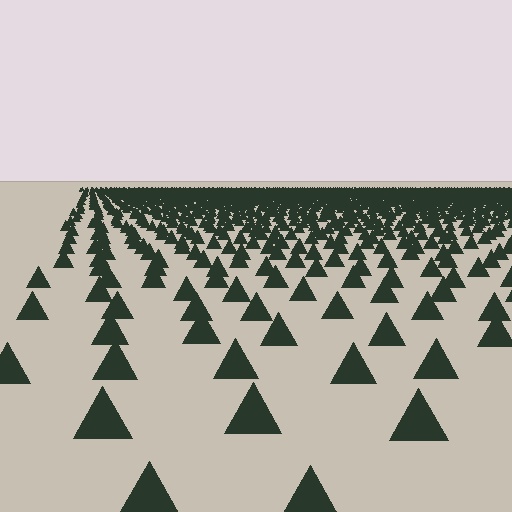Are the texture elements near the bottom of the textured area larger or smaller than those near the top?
Larger. Near the bottom, elements are closer to the viewer and appear at a bigger on-screen size.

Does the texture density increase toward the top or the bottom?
Density increases toward the top.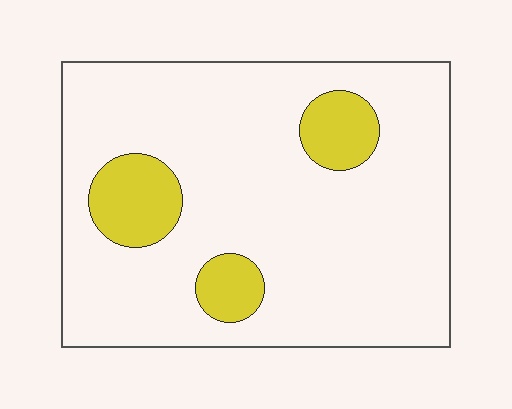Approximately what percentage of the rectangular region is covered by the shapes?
Approximately 15%.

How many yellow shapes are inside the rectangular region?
3.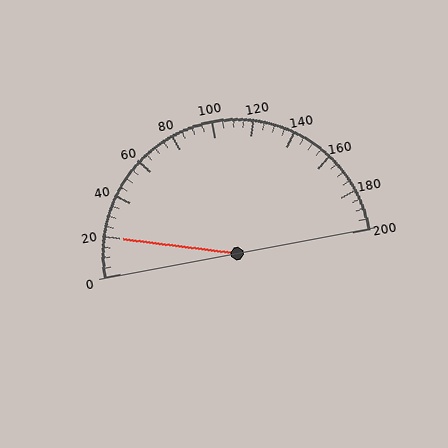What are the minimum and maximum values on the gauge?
The gauge ranges from 0 to 200.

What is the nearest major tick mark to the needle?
The nearest major tick mark is 20.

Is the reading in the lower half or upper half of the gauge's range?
The reading is in the lower half of the range (0 to 200).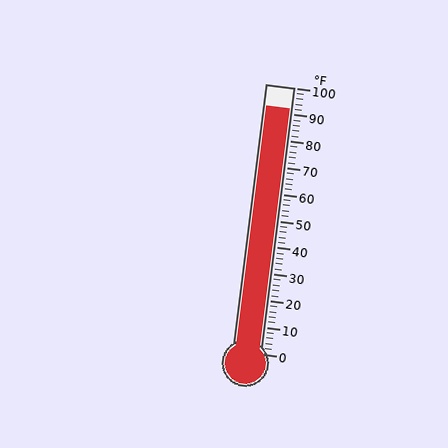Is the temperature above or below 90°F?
The temperature is above 90°F.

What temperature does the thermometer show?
The thermometer shows approximately 92°F.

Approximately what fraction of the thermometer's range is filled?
The thermometer is filled to approximately 90% of its range.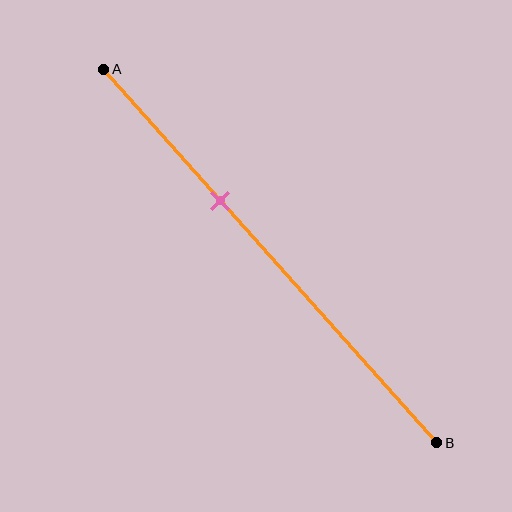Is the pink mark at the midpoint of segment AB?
No, the mark is at about 35% from A, not at the 50% midpoint.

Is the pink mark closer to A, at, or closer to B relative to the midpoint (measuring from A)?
The pink mark is closer to point A than the midpoint of segment AB.